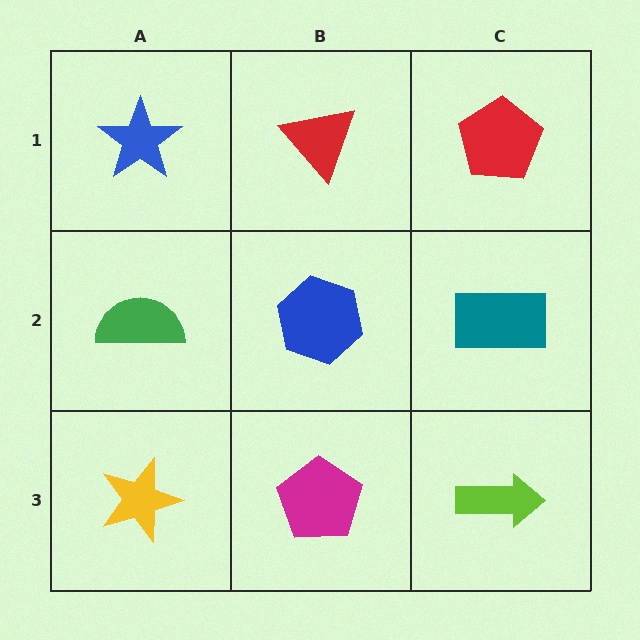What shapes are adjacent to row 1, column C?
A teal rectangle (row 2, column C), a red triangle (row 1, column B).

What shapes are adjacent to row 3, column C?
A teal rectangle (row 2, column C), a magenta pentagon (row 3, column B).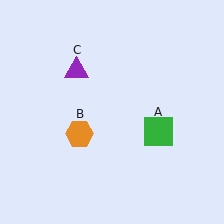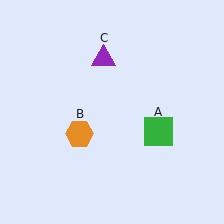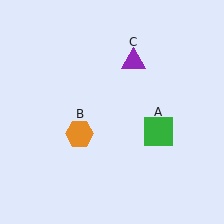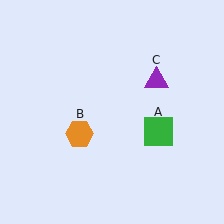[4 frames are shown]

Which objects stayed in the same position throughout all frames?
Green square (object A) and orange hexagon (object B) remained stationary.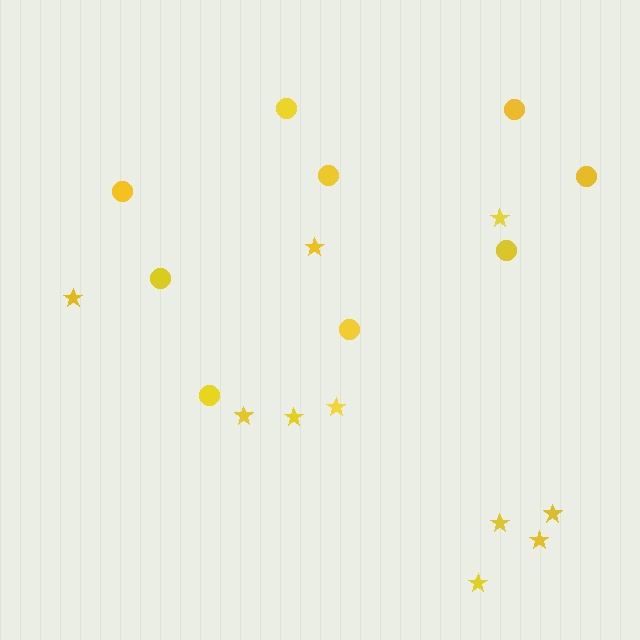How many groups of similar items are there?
There are 2 groups: one group of stars (10) and one group of circles (9).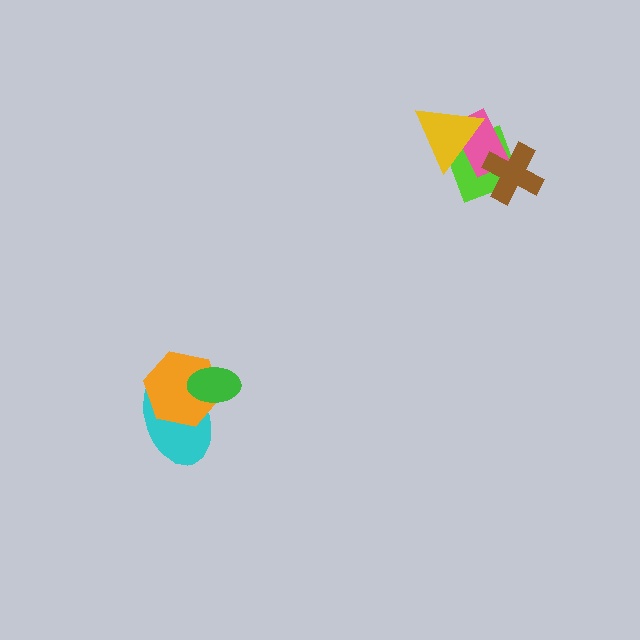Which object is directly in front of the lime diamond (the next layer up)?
The pink rectangle is directly in front of the lime diamond.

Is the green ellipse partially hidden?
No, no other shape covers it.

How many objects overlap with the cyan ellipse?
2 objects overlap with the cyan ellipse.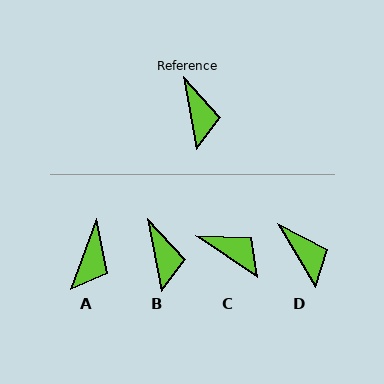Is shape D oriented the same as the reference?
No, it is off by about 20 degrees.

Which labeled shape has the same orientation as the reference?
B.